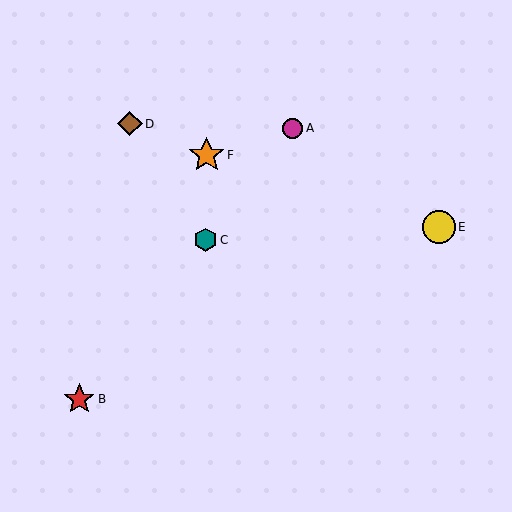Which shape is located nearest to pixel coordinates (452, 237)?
The yellow circle (labeled E) at (439, 227) is nearest to that location.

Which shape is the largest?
The orange star (labeled F) is the largest.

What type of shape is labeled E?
Shape E is a yellow circle.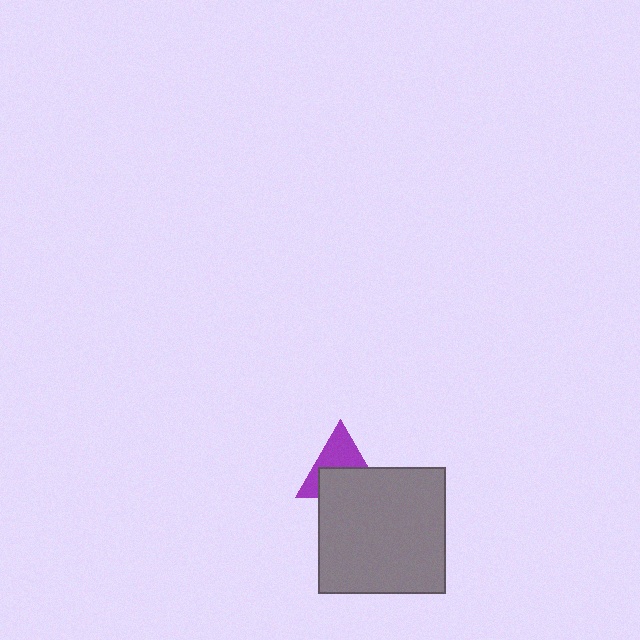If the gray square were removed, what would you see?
You would see the complete purple triangle.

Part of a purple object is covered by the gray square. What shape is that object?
It is a triangle.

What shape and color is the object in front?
The object in front is a gray square.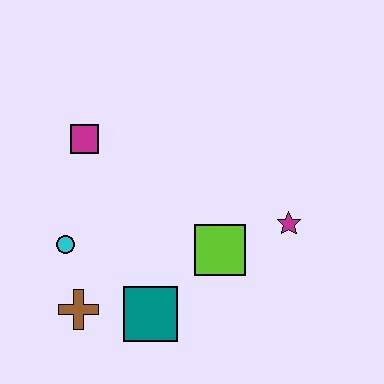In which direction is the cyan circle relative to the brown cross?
The cyan circle is above the brown cross.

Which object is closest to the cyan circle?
The brown cross is closest to the cyan circle.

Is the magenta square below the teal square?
No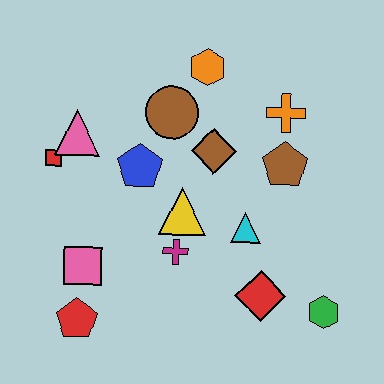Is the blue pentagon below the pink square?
No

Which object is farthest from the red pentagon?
The orange cross is farthest from the red pentagon.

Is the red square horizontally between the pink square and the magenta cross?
No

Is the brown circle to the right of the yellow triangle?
No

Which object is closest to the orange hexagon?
The brown circle is closest to the orange hexagon.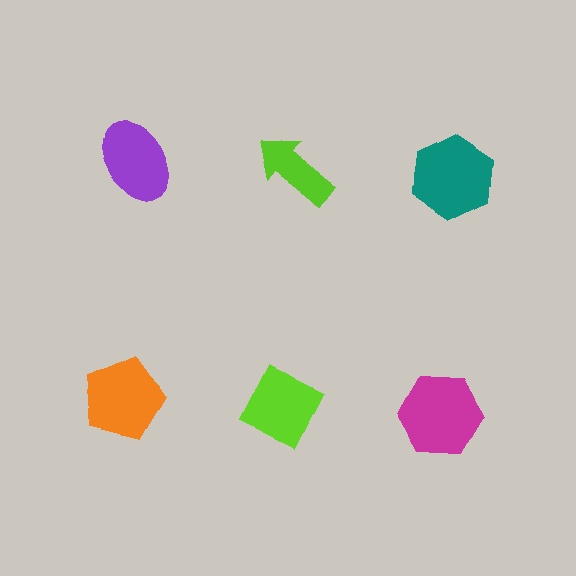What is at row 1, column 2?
A lime arrow.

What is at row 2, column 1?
An orange pentagon.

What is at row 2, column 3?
A magenta hexagon.